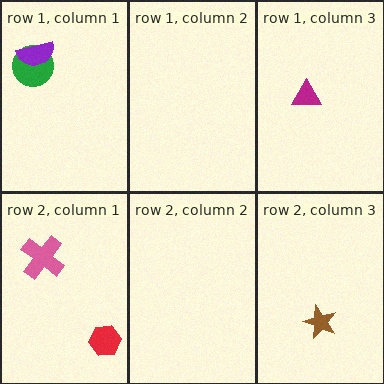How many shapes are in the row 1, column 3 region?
1.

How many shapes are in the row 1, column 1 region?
2.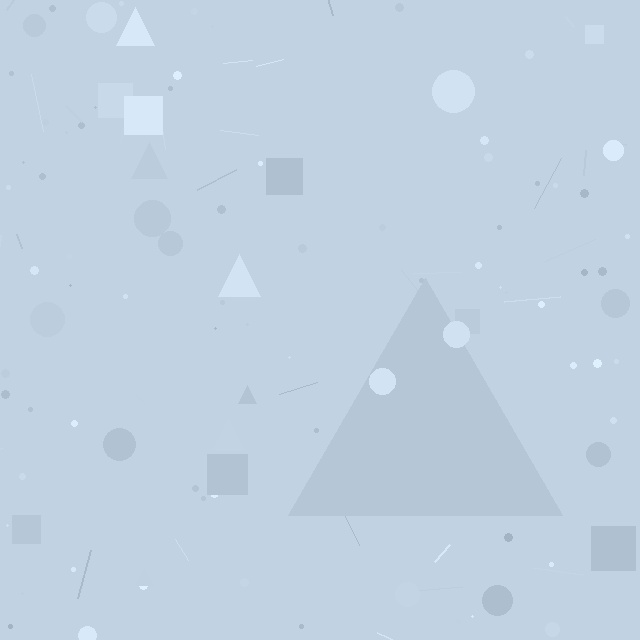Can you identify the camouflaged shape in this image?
The camouflaged shape is a triangle.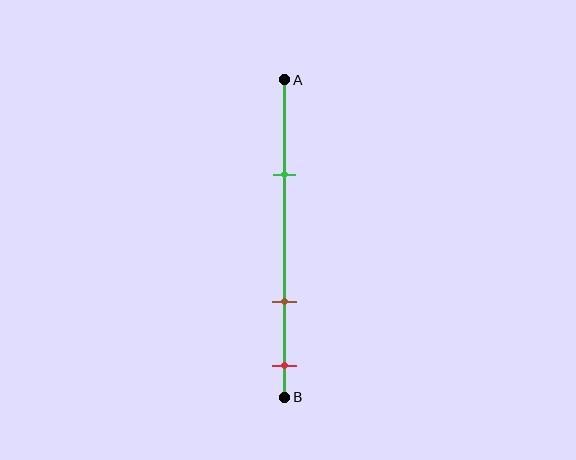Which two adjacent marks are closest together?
The brown and red marks are the closest adjacent pair.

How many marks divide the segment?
There are 3 marks dividing the segment.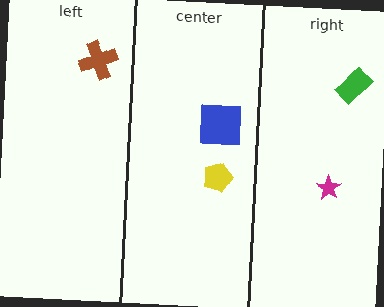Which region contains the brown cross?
The left region.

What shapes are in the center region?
The blue square, the yellow pentagon.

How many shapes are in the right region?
2.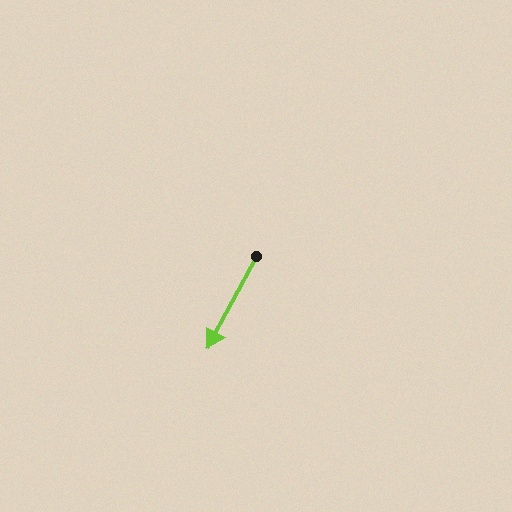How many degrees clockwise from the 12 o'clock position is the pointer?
Approximately 208 degrees.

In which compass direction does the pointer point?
Southwest.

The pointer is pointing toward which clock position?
Roughly 7 o'clock.